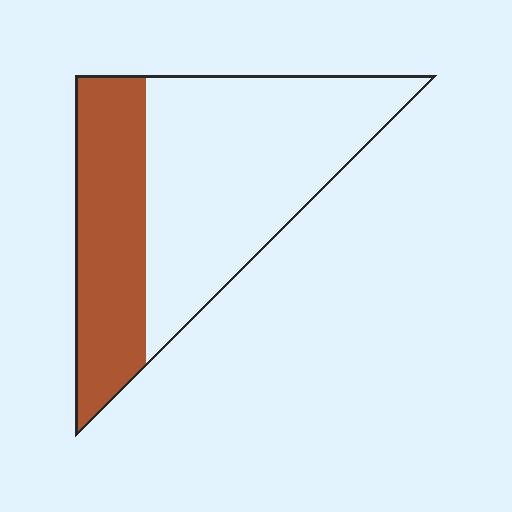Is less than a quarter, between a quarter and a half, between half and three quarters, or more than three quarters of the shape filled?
Between a quarter and a half.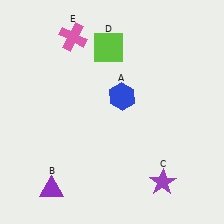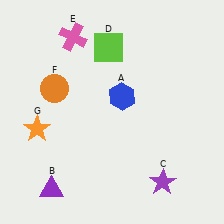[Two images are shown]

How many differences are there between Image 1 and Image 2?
There are 2 differences between the two images.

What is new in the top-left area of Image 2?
An orange circle (F) was added in the top-left area of Image 2.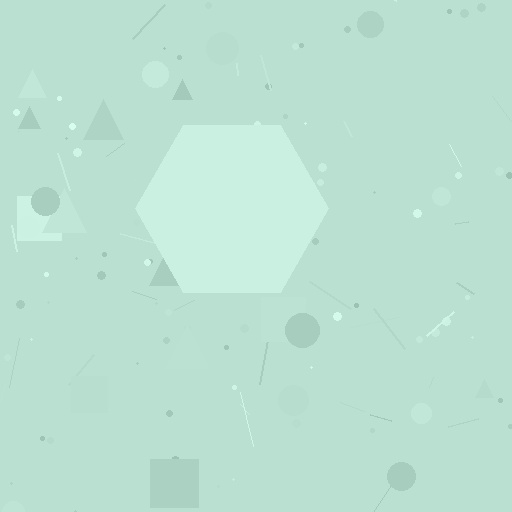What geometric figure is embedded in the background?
A hexagon is embedded in the background.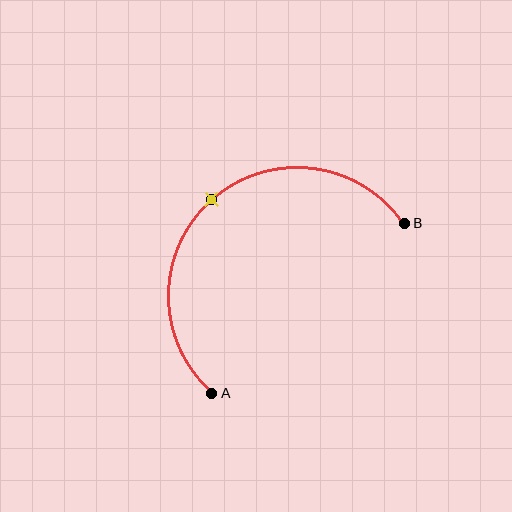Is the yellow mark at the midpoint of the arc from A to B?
Yes. The yellow mark lies on the arc at equal arc-length from both A and B — it is the arc midpoint.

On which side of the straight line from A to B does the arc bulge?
The arc bulges above and to the left of the straight line connecting A and B.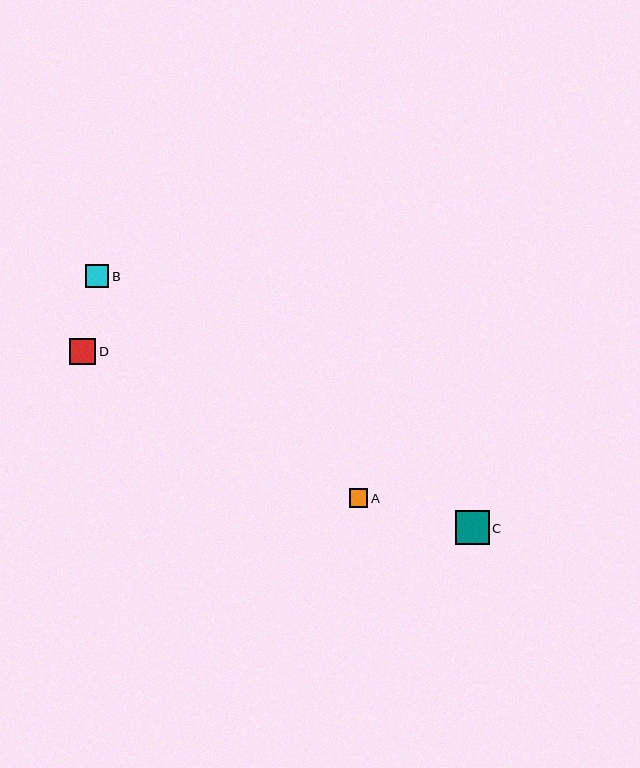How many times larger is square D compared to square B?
Square D is approximately 1.1 times the size of square B.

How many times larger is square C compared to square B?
Square C is approximately 1.5 times the size of square B.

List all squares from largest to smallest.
From largest to smallest: C, D, B, A.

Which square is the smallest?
Square A is the smallest with a size of approximately 19 pixels.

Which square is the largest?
Square C is the largest with a size of approximately 34 pixels.